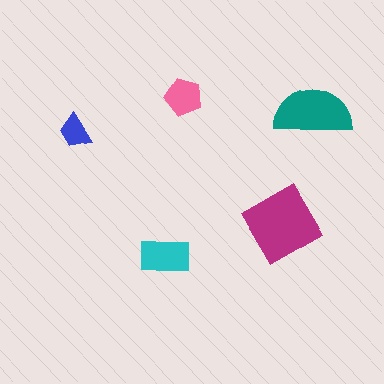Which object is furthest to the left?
The blue trapezoid is leftmost.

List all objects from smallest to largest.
The blue trapezoid, the pink pentagon, the cyan rectangle, the teal semicircle, the magenta diamond.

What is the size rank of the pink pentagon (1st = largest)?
4th.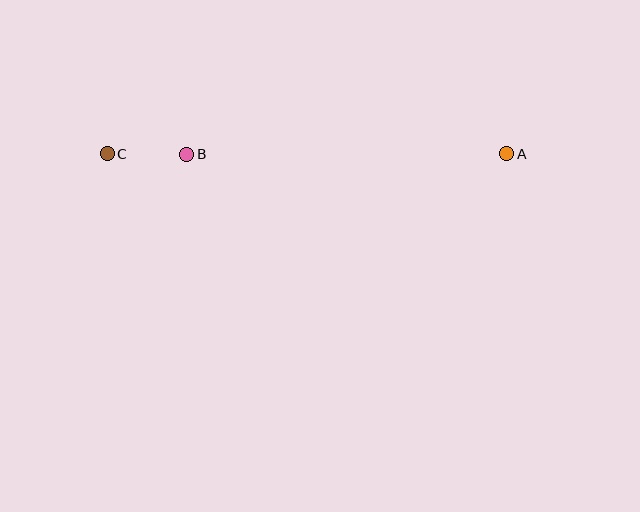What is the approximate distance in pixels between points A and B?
The distance between A and B is approximately 320 pixels.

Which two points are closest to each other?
Points B and C are closest to each other.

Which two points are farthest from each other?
Points A and C are farthest from each other.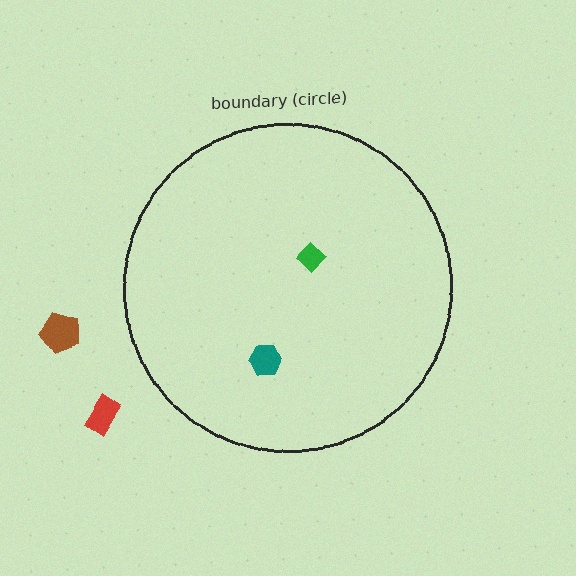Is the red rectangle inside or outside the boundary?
Outside.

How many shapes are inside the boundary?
2 inside, 2 outside.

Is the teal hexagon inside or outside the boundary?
Inside.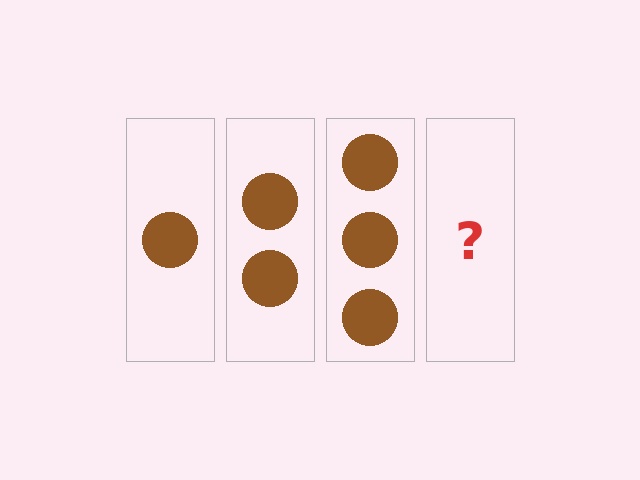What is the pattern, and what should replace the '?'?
The pattern is that each step adds one more circle. The '?' should be 4 circles.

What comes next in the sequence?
The next element should be 4 circles.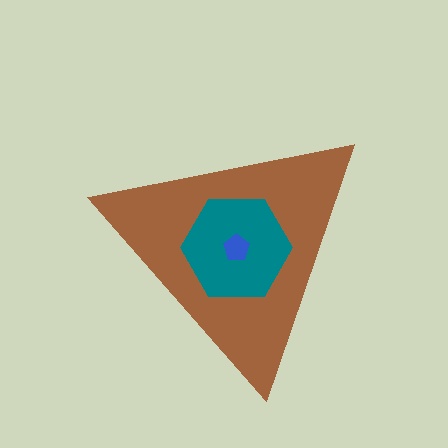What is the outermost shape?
The brown triangle.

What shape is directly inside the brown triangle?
The teal hexagon.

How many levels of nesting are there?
3.